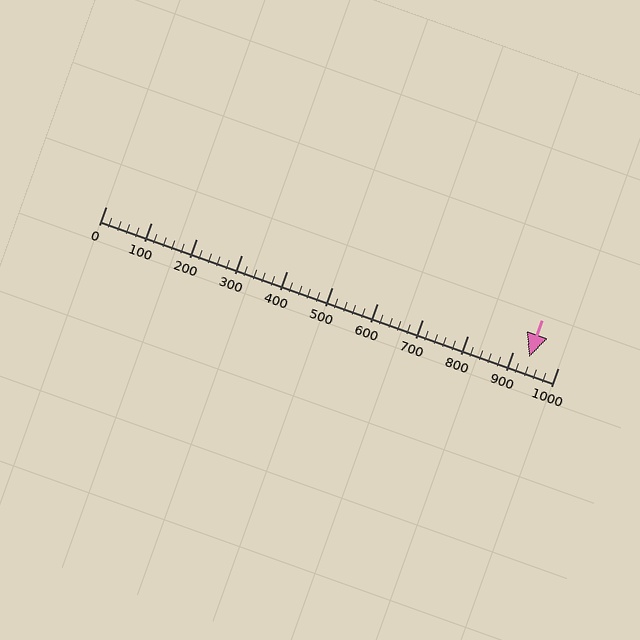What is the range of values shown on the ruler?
The ruler shows values from 0 to 1000.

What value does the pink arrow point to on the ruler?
The pink arrow points to approximately 936.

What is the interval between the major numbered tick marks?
The major tick marks are spaced 100 units apart.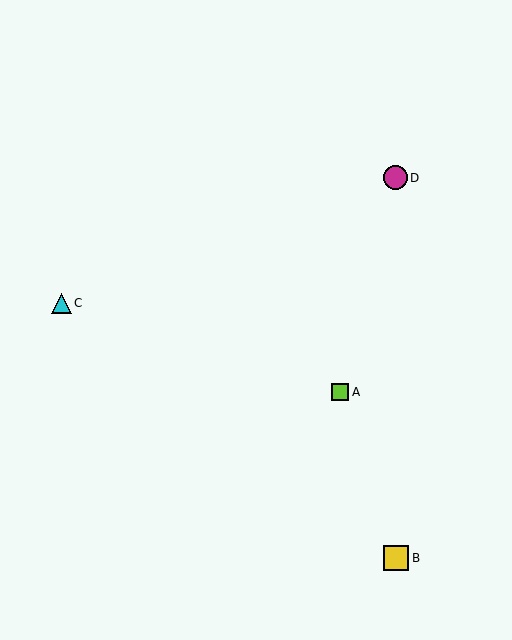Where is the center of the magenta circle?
The center of the magenta circle is at (396, 178).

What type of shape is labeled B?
Shape B is a yellow square.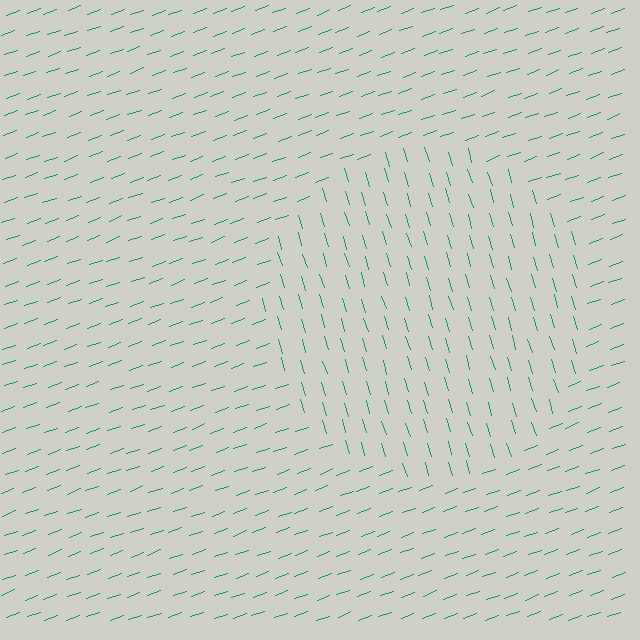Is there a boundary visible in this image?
Yes, there is a texture boundary formed by a change in line orientation.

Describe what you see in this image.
The image is filled with small teal line segments. A circle region in the image has lines oriented differently from the surrounding lines, creating a visible texture boundary.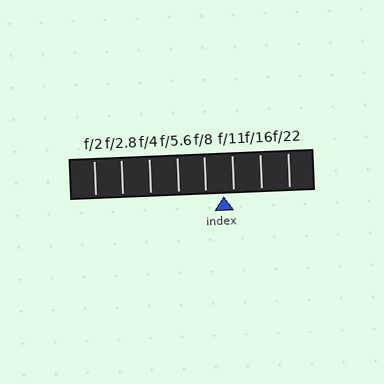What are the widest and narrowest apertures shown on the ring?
The widest aperture shown is f/2 and the narrowest is f/22.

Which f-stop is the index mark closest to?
The index mark is closest to f/11.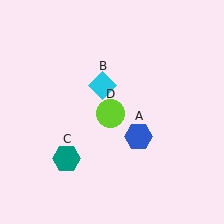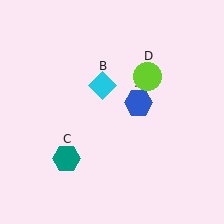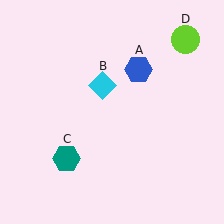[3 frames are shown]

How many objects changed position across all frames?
2 objects changed position: blue hexagon (object A), lime circle (object D).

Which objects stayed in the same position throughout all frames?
Cyan diamond (object B) and teal hexagon (object C) remained stationary.